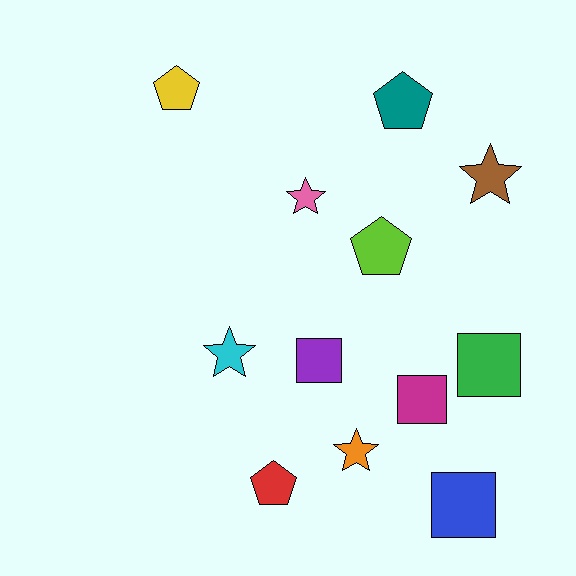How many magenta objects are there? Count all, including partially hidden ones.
There is 1 magenta object.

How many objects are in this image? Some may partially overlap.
There are 12 objects.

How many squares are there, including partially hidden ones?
There are 4 squares.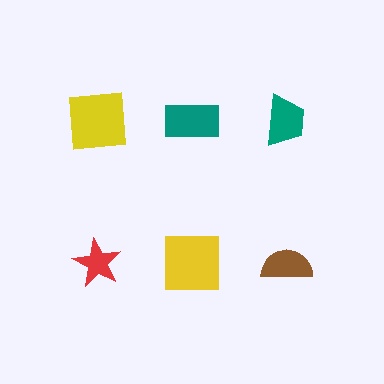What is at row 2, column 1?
A red star.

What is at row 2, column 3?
A brown semicircle.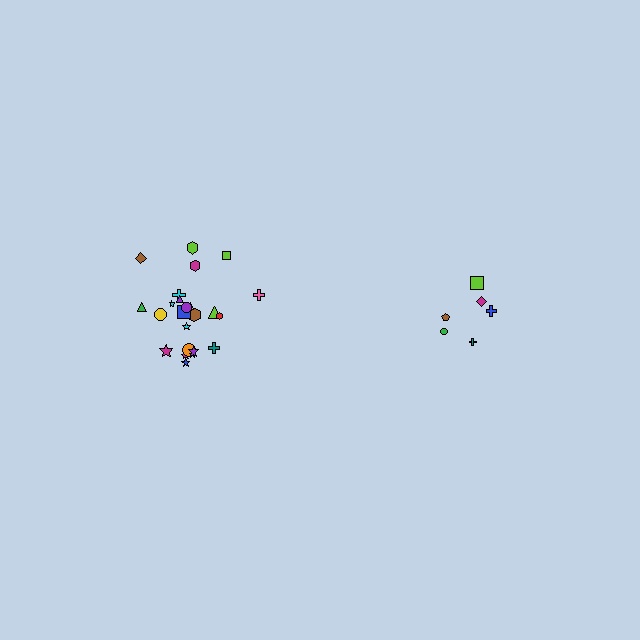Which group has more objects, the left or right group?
The left group.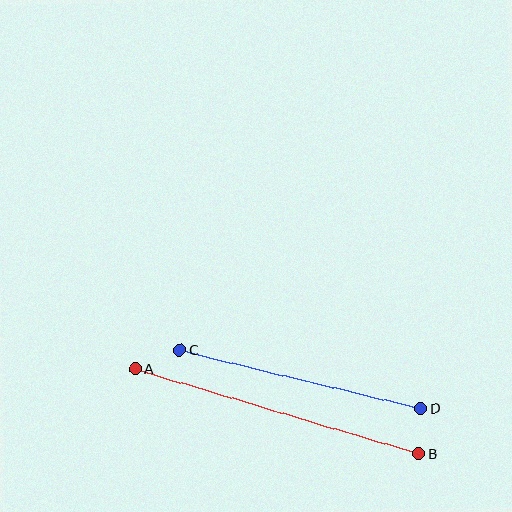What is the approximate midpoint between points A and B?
The midpoint is at approximately (277, 411) pixels.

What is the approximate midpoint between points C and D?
The midpoint is at approximately (300, 379) pixels.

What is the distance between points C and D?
The distance is approximately 248 pixels.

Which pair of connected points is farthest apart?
Points A and B are farthest apart.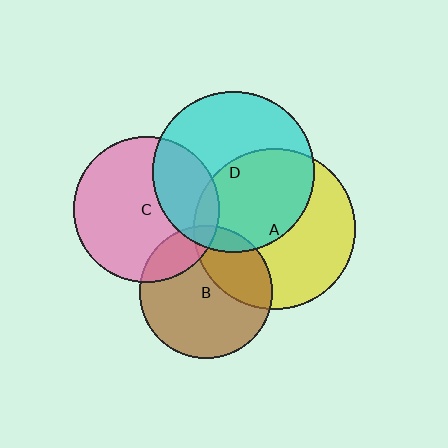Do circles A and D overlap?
Yes.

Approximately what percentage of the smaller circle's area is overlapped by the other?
Approximately 45%.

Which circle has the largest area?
Circle D (cyan).